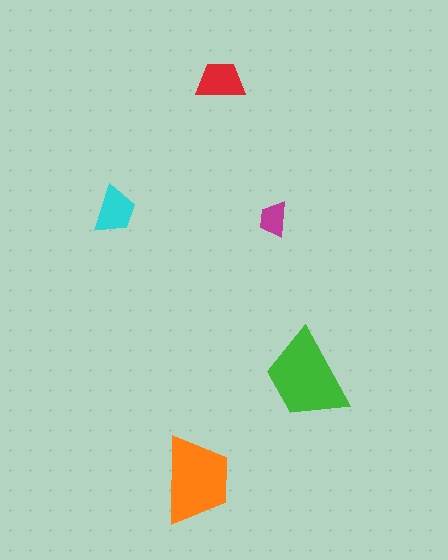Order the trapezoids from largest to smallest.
the green one, the orange one, the red one, the cyan one, the magenta one.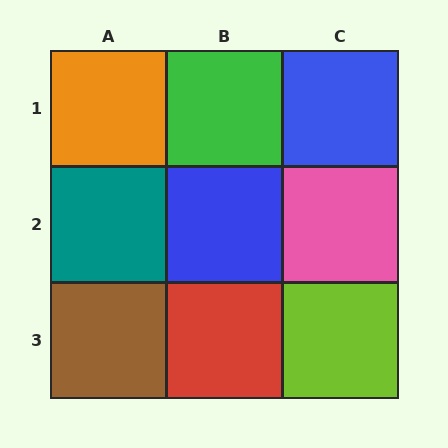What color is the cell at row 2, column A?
Teal.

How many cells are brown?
1 cell is brown.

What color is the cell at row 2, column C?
Pink.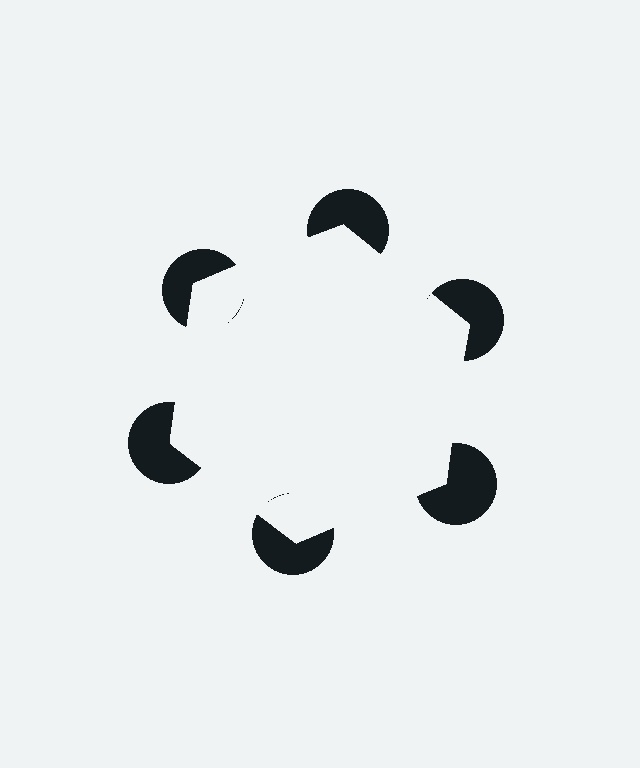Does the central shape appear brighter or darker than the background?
It typically appears slightly brighter than the background, even though no actual brightness change is drawn.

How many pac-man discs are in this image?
There are 6 — one at each vertex of the illusory hexagon.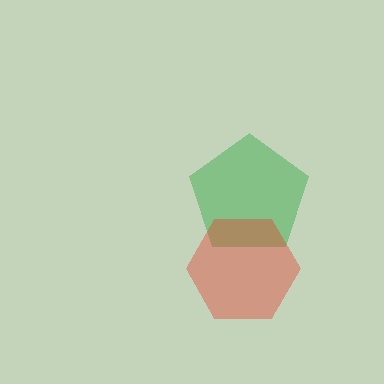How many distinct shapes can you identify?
There are 2 distinct shapes: a green pentagon, a red hexagon.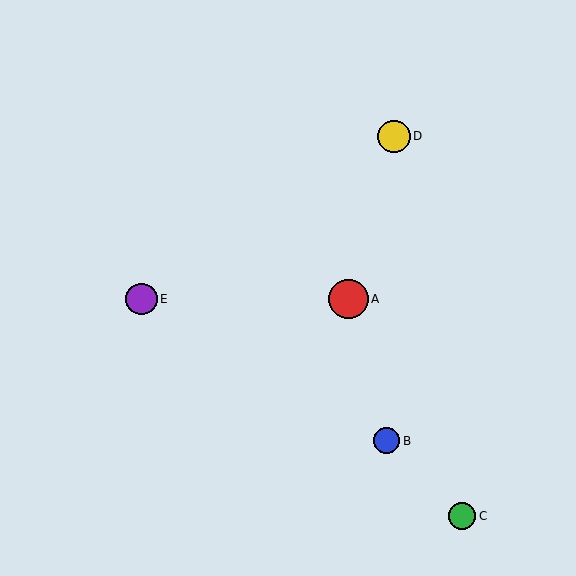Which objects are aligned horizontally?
Objects A, E are aligned horizontally.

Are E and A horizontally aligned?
Yes, both are at y≈299.